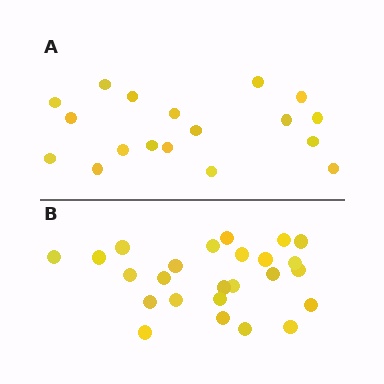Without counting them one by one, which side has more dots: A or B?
Region B (the bottom region) has more dots.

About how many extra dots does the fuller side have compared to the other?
Region B has roughly 8 or so more dots than region A.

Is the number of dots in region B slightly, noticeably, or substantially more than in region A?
Region B has noticeably more, but not dramatically so. The ratio is roughly 1.4 to 1.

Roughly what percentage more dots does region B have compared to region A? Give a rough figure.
About 40% more.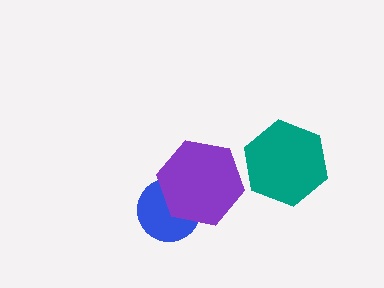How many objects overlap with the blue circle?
1 object overlaps with the blue circle.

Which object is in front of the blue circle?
The purple hexagon is in front of the blue circle.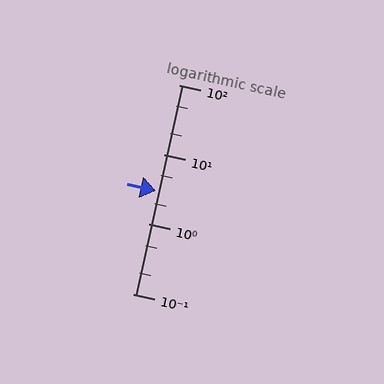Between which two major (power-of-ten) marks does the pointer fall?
The pointer is between 1 and 10.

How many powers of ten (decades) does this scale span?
The scale spans 3 decades, from 0.1 to 100.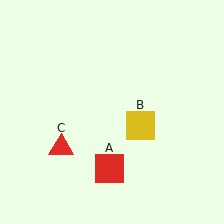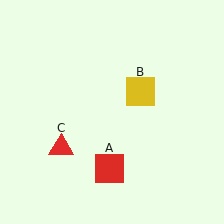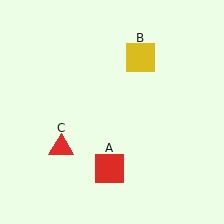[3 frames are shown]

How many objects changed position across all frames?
1 object changed position: yellow square (object B).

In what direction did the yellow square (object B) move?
The yellow square (object B) moved up.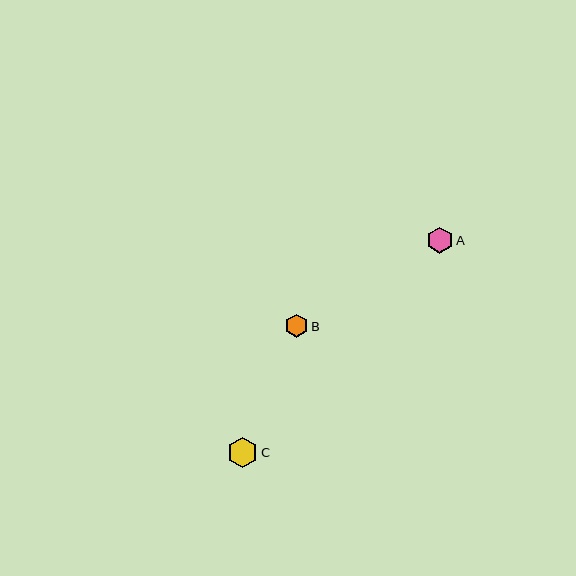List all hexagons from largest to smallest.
From largest to smallest: C, A, B.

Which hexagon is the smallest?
Hexagon B is the smallest with a size of approximately 24 pixels.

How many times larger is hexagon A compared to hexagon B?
Hexagon A is approximately 1.1 times the size of hexagon B.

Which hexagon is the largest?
Hexagon C is the largest with a size of approximately 30 pixels.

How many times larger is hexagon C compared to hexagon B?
Hexagon C is approximately 1.3 times the size of hexagon B.